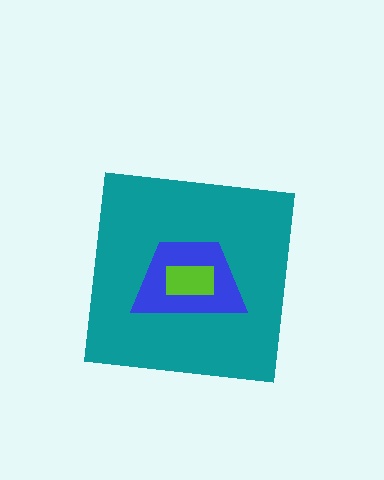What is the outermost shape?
The teal square.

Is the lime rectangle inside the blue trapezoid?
Yes.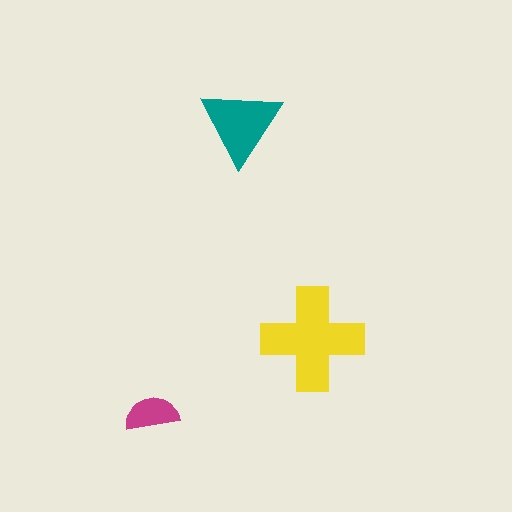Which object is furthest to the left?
The magenta semicircle is leftmost.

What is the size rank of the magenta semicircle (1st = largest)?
3rd.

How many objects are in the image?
There are 3 objects in the image.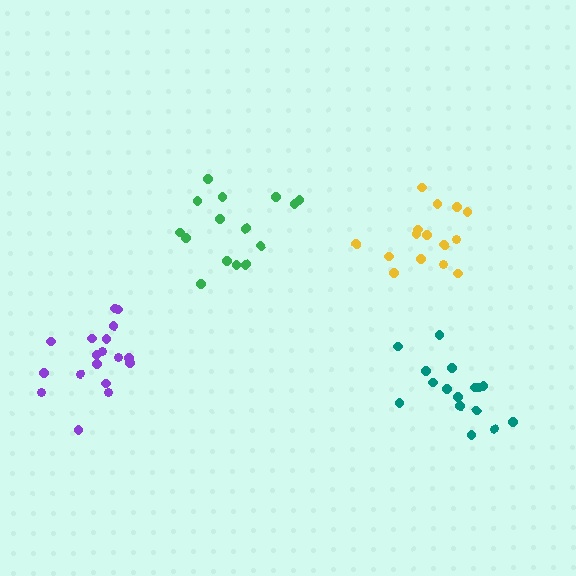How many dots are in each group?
Group 1: 15 dots, Group 2: 16 dots, Group 3: 15 dots, Group 4: 18 dots (64 total).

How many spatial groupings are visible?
There are 4 spatial groupings.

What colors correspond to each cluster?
The clusters are colored: green, teal, yellow, purple.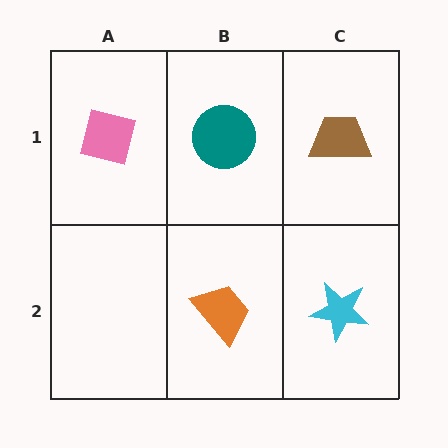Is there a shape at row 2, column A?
No, that cell is empty.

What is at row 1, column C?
A brown trapezoid.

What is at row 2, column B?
An orange trapezoid.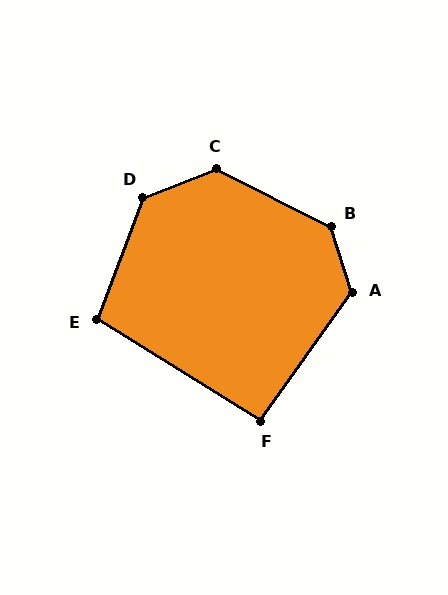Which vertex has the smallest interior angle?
F, at approximately 94 degrees.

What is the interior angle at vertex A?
Approximately 126 degrees (obtuse).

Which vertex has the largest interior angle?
B, at approximately 135 degrees.